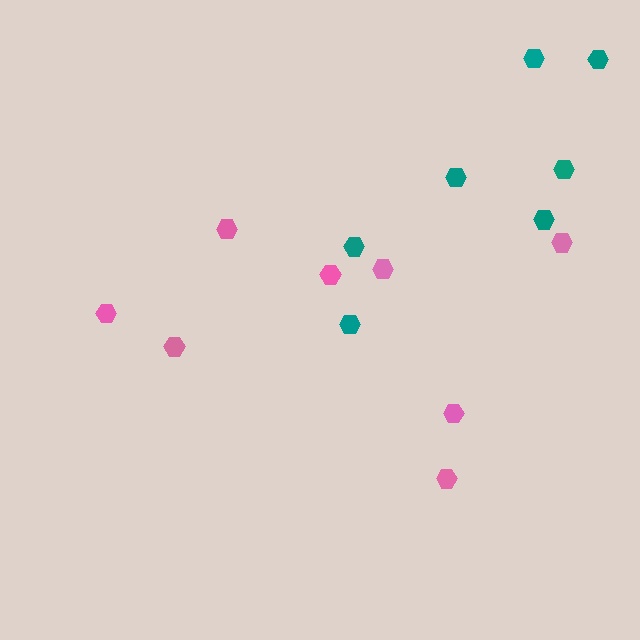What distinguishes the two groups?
There are 2 groups: one group of pink hexagons (8) and one group of teal hexagons (7).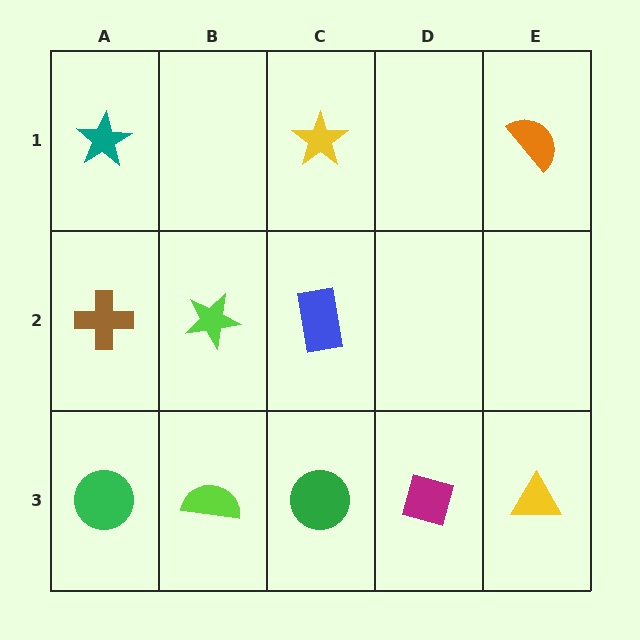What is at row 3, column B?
A lime semicircle.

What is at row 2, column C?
A blue rectangle.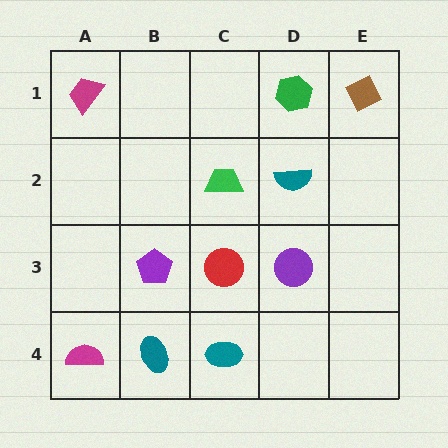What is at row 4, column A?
A magenta semicircle.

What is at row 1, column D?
A green hexagon.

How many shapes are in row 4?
3 shapes.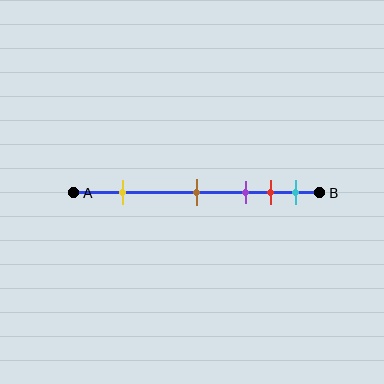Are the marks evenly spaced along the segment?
No, the marks are not evenly spaced.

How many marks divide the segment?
There are 5 marks dividing the segment.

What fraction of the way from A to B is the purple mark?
The purple mark is approximately 70% (0.7) of the way from A to B.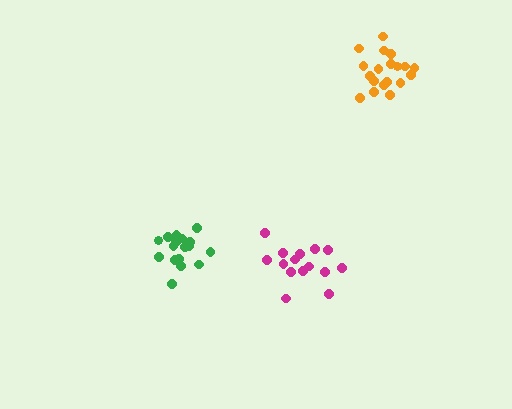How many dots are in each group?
Group 1: 15 dots, Group 2: 19 dots, Group 3: 17 dots (51 total).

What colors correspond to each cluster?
The clusters are colored: magenta, orange, green.